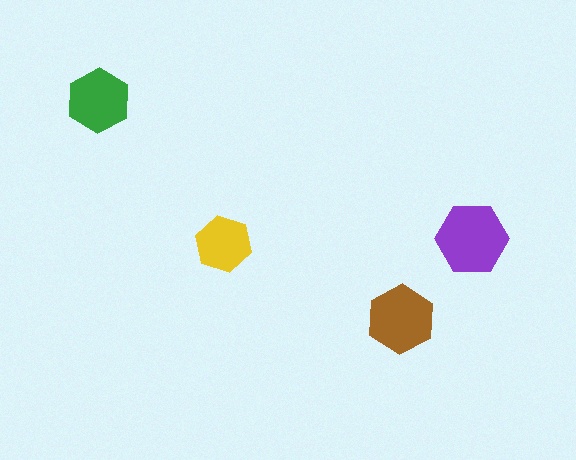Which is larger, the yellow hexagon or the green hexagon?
The green one.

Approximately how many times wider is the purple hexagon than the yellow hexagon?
About 1.5 times wider.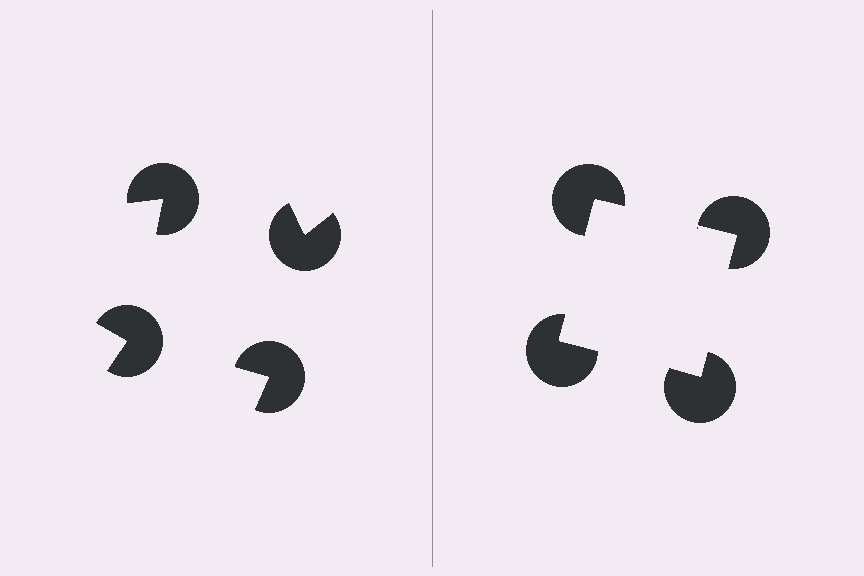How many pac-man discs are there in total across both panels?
8 — 4 on each side.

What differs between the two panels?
The pac-man discs are positioned identically on both sides; only the wedge orientations differ. On the right they align to a square; on the left they are misaligned.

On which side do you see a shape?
An illusory square appears on the right side. On the left side the wedge cuts are rotated, so no coherent shape forms.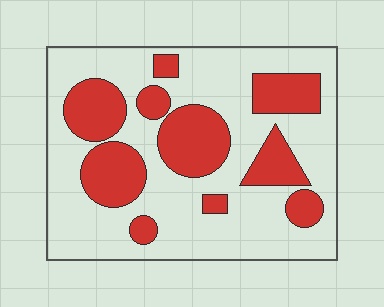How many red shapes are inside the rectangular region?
10.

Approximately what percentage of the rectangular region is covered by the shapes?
Approximately 30%.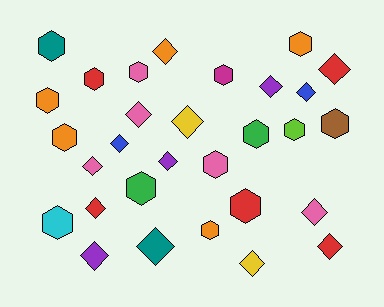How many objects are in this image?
There are 30 objects.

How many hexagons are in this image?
There are 15 hexagons.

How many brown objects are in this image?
There is 1 brown object.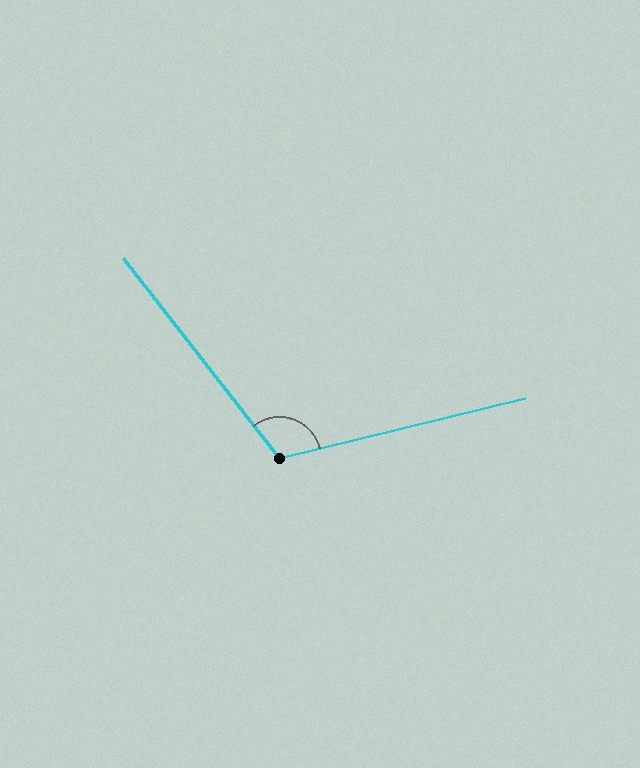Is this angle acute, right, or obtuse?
It is obtuse.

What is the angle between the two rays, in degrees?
Approximately 114 degrees.